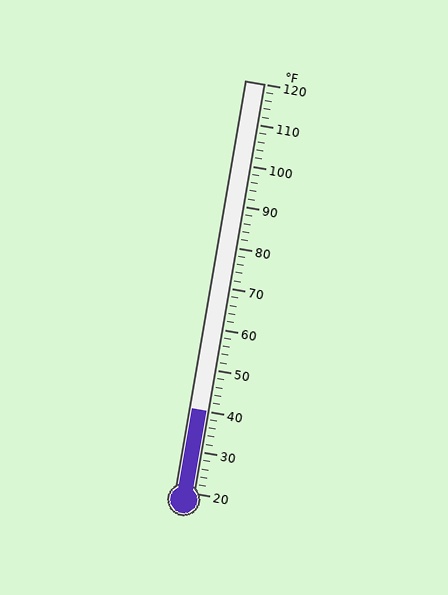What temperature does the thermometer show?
The thermometer shows approximately 40°F.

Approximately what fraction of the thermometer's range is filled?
The thermometer is filled to approximately 20% of its range.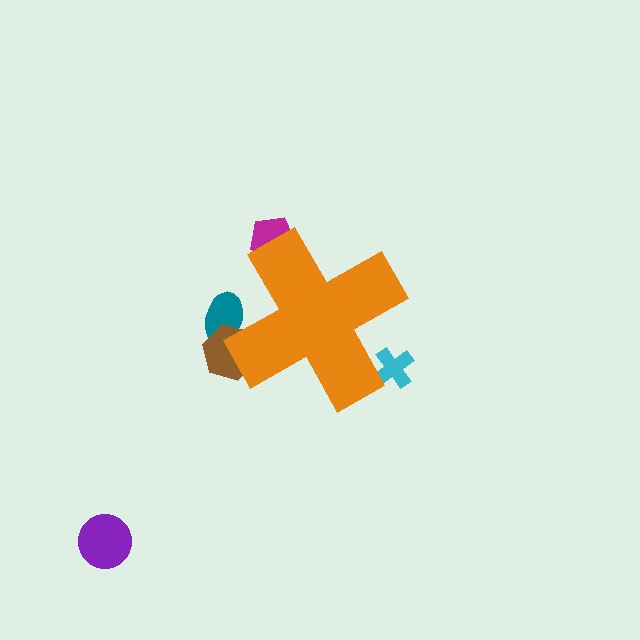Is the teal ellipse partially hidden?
Yes, the teal ellipse is partially hidden behind the orange cross.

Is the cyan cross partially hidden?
Yes, the cyan cross is partially hidden behind the orange cross.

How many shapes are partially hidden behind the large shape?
4 shapes are partially hidden.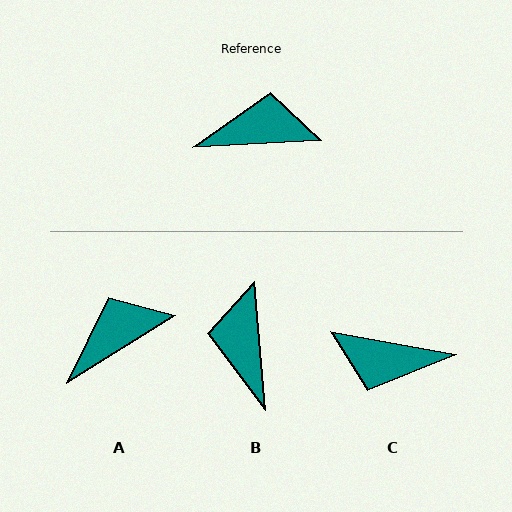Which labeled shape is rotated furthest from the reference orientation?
C, about 166 degrees away.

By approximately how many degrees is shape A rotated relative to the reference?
Approximately 29 degrees counter-clockwise.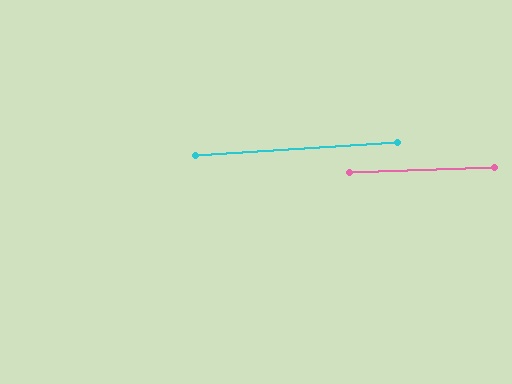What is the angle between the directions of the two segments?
Approximately 2 degrees.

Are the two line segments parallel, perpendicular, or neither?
Parallel — their directions differ by only 1.7°.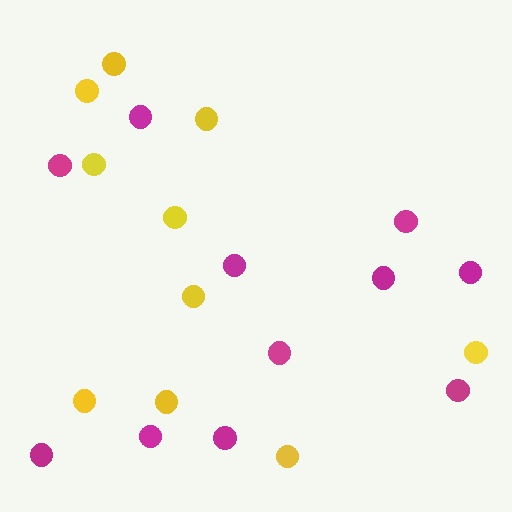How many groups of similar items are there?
There are 2 groups: one group of magenta circles (11) and one group of yellow circles (10).